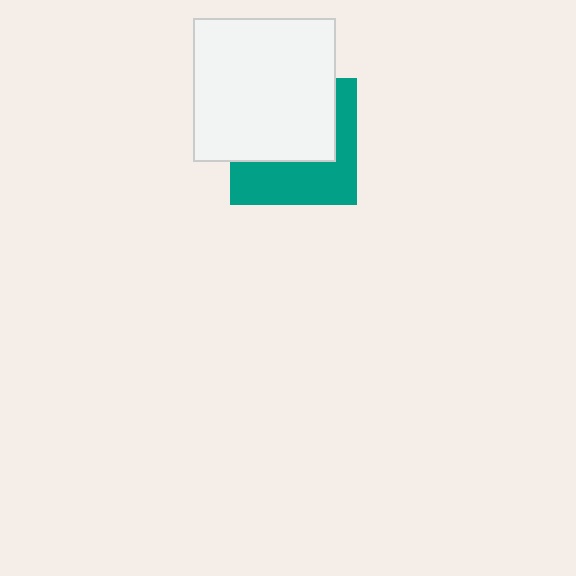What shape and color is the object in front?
The object in front is a white square.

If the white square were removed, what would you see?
You would see the complete teal square.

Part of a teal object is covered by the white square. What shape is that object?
It is a square.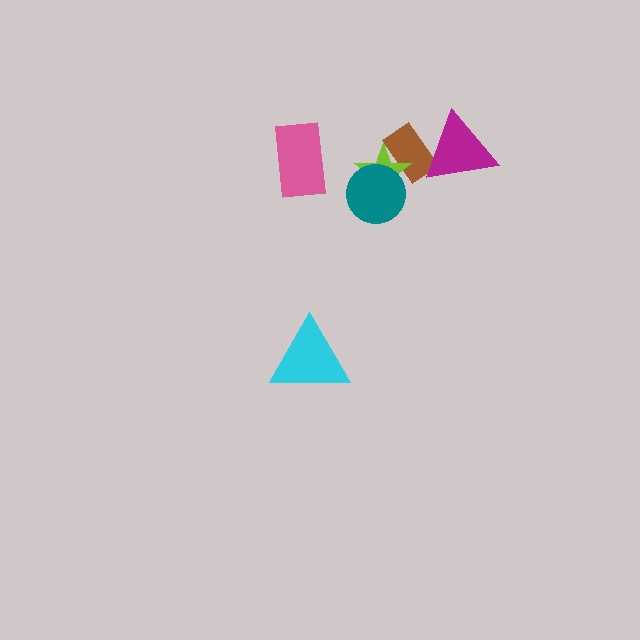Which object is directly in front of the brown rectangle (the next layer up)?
The lime star is directly in front of the brown rectangle.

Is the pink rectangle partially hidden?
No, no other shape covers it.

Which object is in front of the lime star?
The teal circle is in front of the lime star.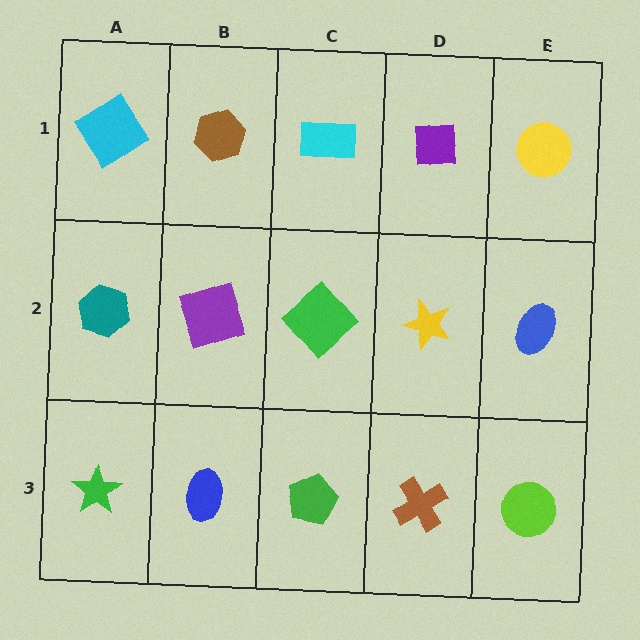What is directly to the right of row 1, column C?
A purple square.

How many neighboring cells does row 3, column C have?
3.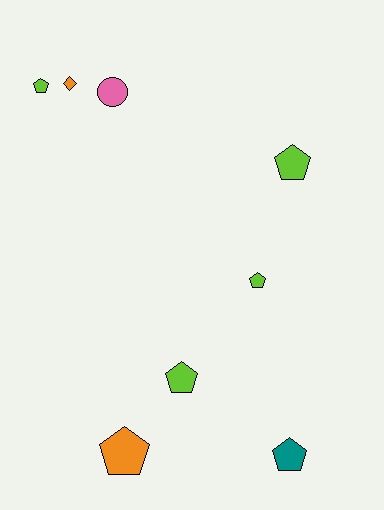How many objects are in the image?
There are 8 objects.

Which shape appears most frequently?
Pentagon, with 6 objects.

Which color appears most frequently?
Lime, with 4 objects.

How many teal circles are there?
There are no teal circles.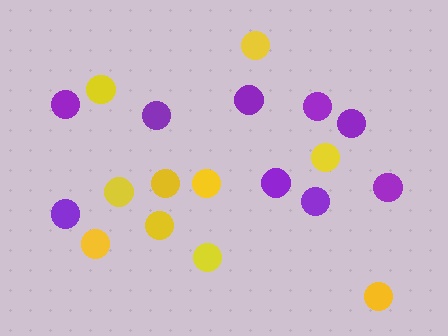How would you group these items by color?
There are 2 groups: one group of yellow circles (10) and one group of purple circles (9).